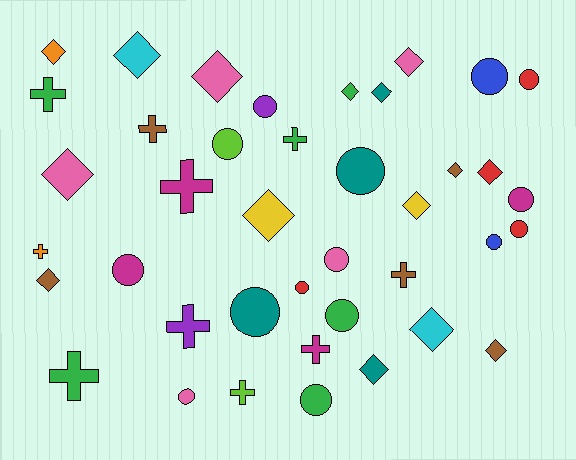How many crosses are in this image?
There are 10 crosses.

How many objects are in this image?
There are 40 objects.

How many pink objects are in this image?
There are 5 pink objects.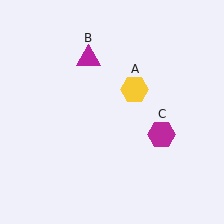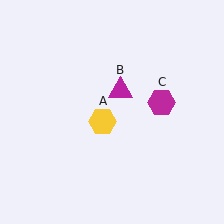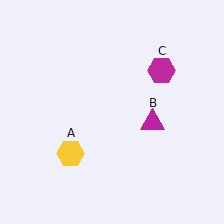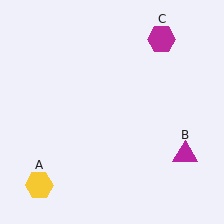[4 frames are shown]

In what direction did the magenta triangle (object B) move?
The magenta triangle (object B) moved down and to the right.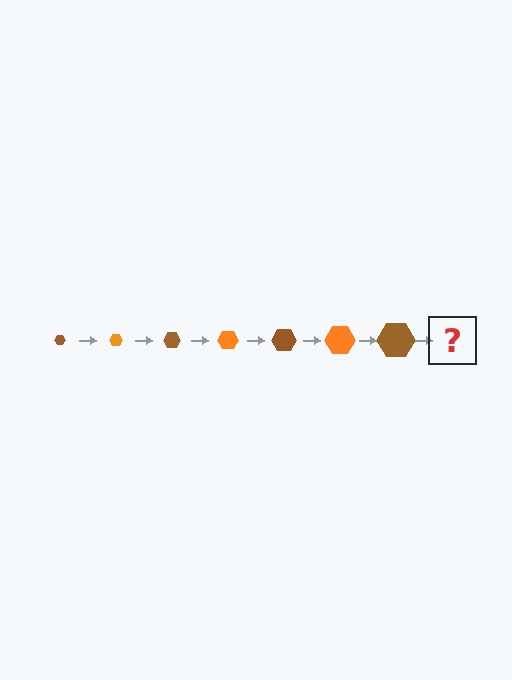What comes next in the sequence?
The next element should be an orange hexagon, larger than the previous one.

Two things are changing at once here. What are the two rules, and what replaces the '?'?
The two rules are that the hexagon grows larger each step and the color cycles through brown and orange. The '?' should be an orange hexagon, larger than the previous one.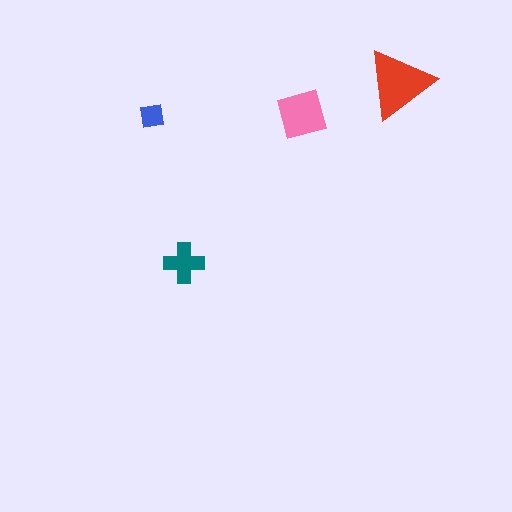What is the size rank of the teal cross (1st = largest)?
3rd.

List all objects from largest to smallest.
The red triangle, the pink square, the teal cross, the blue square.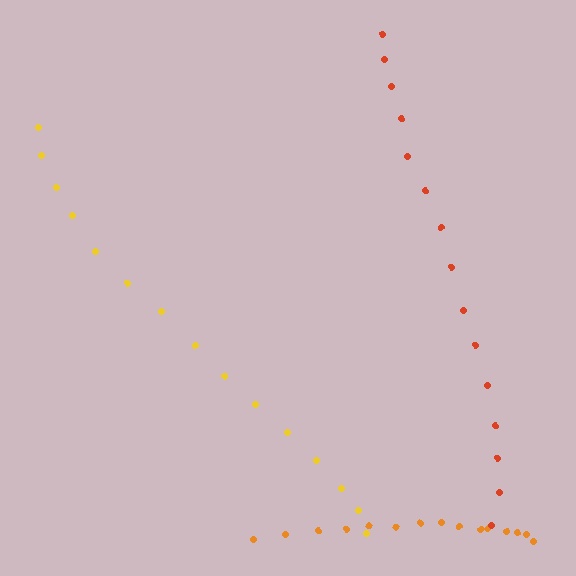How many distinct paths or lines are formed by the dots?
There are 3 distinct paths.